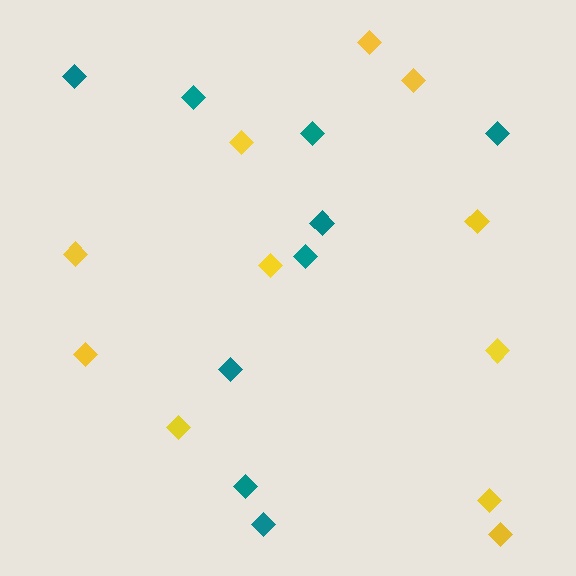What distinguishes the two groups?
There are 2 groups: one group of yellow diamonds (11) and one group of teal diamonds (9).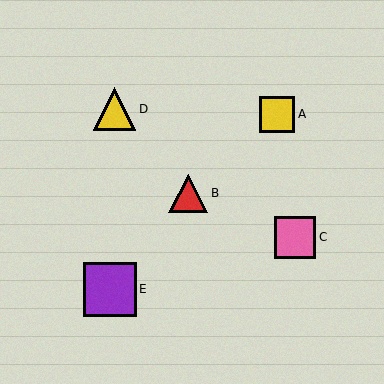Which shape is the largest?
The purple square (labeled E) is the largest.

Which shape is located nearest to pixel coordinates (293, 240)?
The pink square (labeled C) at (295, 237) is nearest to that location.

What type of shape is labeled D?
Shape D is a yellow triangle.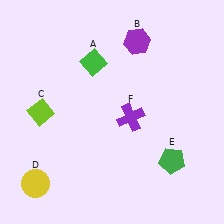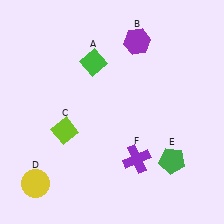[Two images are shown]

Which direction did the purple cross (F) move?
The purple cross (F) moved down.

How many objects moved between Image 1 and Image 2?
2 objects moved between the two images.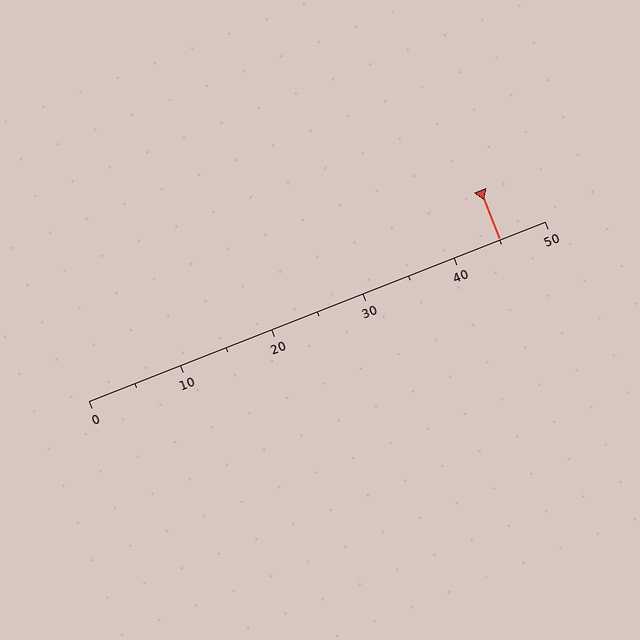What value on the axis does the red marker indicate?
The marker indicates approximately 45.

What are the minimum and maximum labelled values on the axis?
The axis runs from 0 to 50.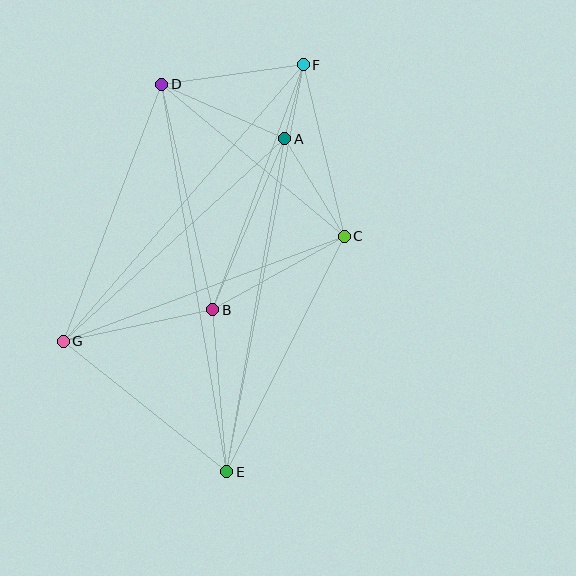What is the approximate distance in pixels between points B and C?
The distance between B and C is approximately 151 pixels.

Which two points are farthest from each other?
Points E and F are farthest from each other.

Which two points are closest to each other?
Points A and F are closest to each other.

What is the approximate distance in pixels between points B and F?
The distance between B and F is approximately 261 pixels.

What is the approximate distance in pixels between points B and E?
The distance between B and E is approximately 162 pixels.